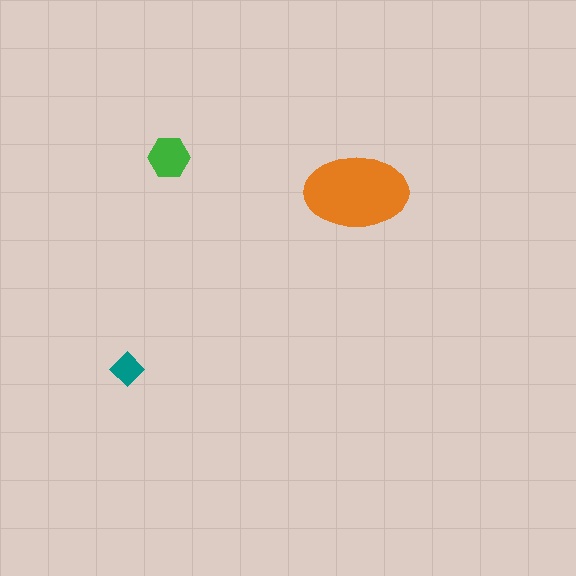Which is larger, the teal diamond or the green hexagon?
The green hexagon.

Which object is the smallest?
The teal diamond.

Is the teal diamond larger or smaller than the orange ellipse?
Smaller.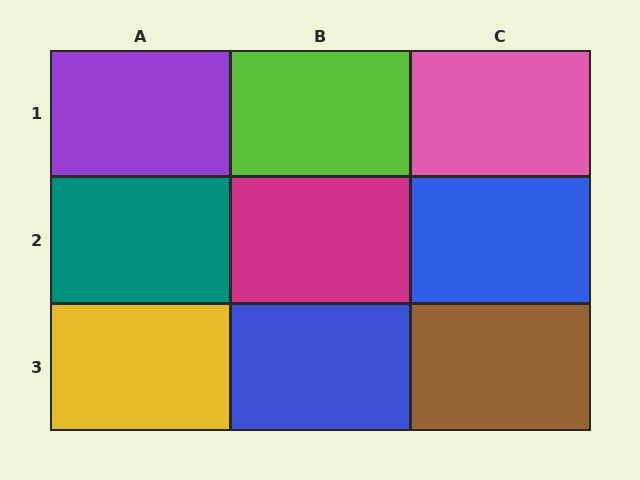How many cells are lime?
1 cell is lime.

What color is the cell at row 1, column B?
Lime.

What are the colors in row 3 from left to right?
Yellow, blue, brown.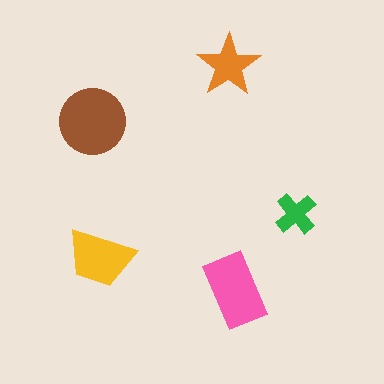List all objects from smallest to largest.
The green cross, the orange star, the yellow trapezoid, the pink rectangle, the brown circle.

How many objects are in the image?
There are 5 objects in the image.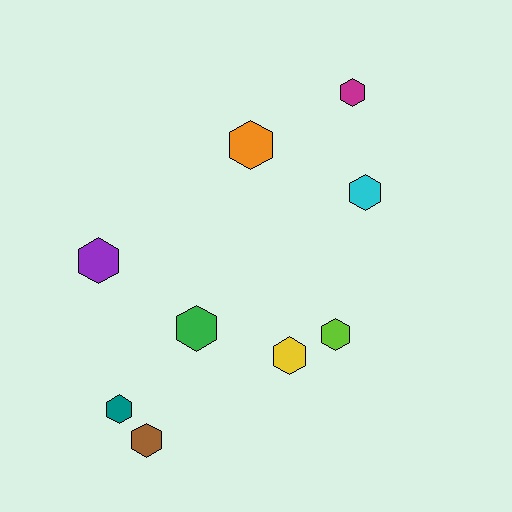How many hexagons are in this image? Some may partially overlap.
There are 9 hexagons.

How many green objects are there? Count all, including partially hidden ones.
There is 1 green object.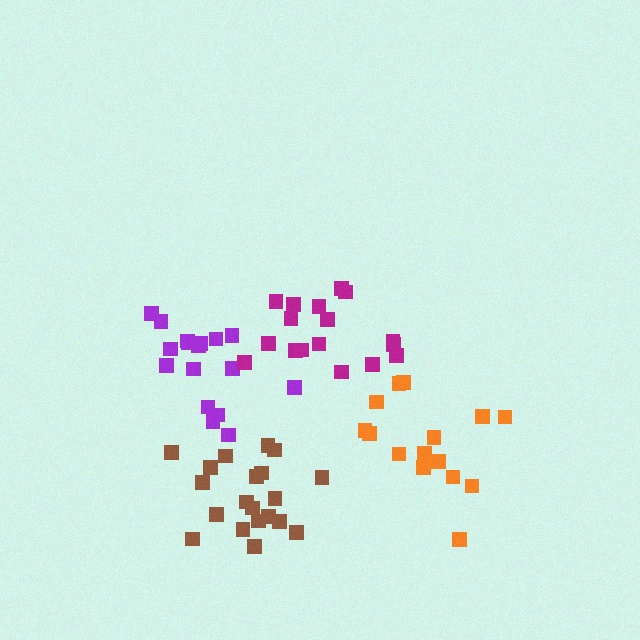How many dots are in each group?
Group 1: 17 dots, Group 2: 15 dots, Group 3: 18 dots, Group 4: 20 dots (70 total).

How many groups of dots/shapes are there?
There are 4 groups.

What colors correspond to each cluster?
The clusters are colored: purple, orange, magenta, brown.